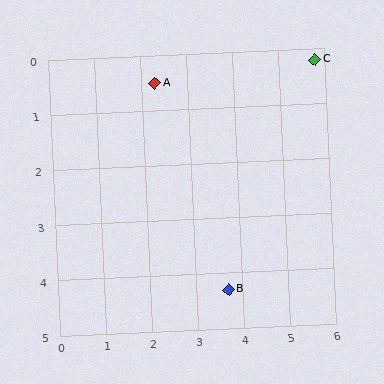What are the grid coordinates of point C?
Point C is at approximately (5.8, 0.2).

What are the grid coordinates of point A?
Point A is at approximately (2.3, 0.5).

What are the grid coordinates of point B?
Point B is at approximately (3.7, 4.3).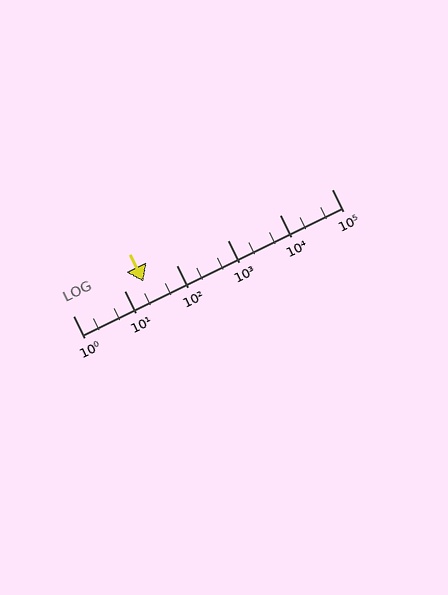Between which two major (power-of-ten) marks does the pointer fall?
The pointer is between 10 and 100.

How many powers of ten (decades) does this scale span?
The scale spans 5 decades, from 1 to 100000.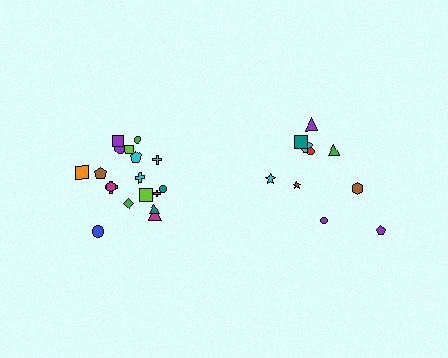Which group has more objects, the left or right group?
The left group.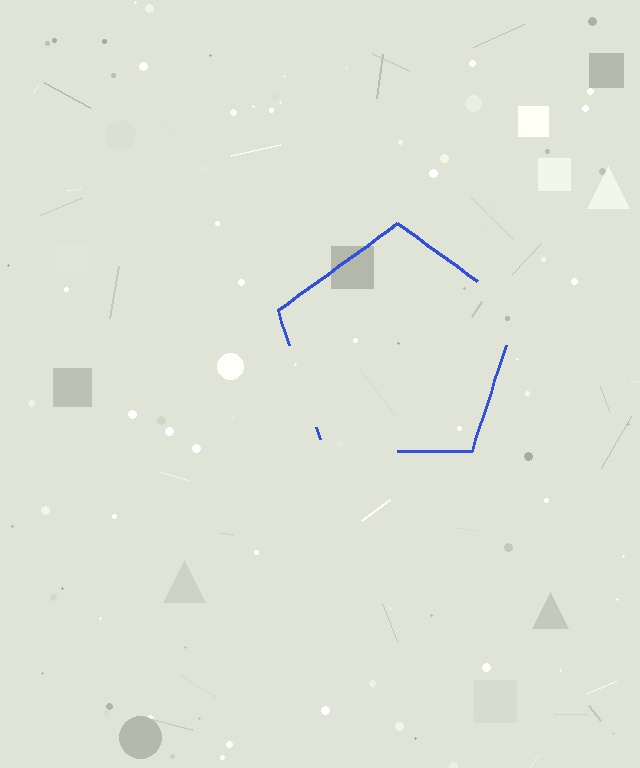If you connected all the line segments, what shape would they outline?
They would outline a pentagon.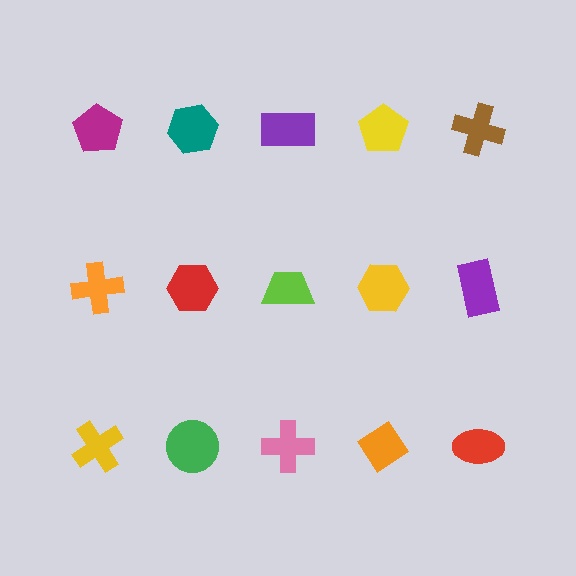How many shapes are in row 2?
5 shapes.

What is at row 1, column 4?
A yellow pentagon.